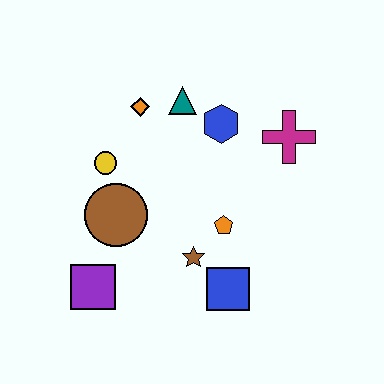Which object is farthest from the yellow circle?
The magenta cross is farthest from the yellow circle.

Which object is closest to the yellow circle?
The brown circle is closest to the yellow circle.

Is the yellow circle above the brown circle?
Yes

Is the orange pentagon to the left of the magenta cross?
Yes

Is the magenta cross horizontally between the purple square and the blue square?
No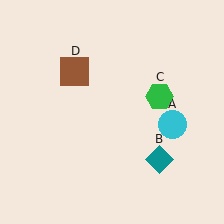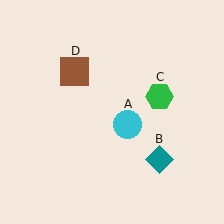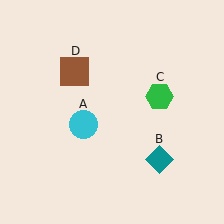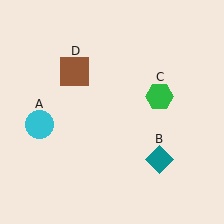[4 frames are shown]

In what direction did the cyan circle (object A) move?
The cyan circle (object A) moved left.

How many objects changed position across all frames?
1 object changed position: cyan circle (object A).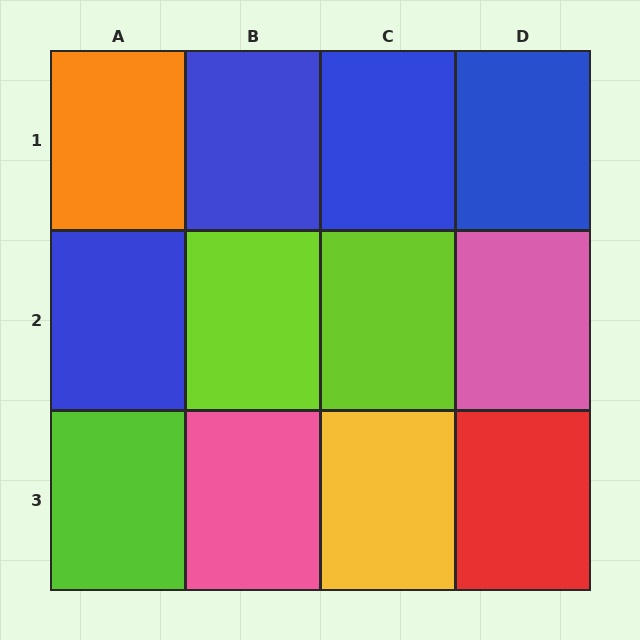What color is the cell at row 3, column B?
Pink.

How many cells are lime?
3 cells are lime.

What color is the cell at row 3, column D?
Red.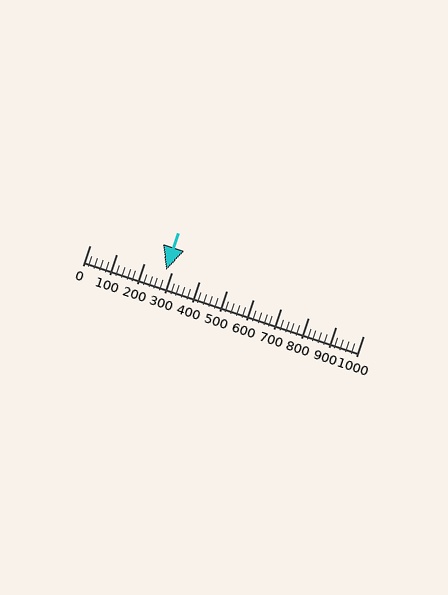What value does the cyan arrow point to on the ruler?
The cyan arrow points to approximately 280.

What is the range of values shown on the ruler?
The ruler shows values from 0 to 1000.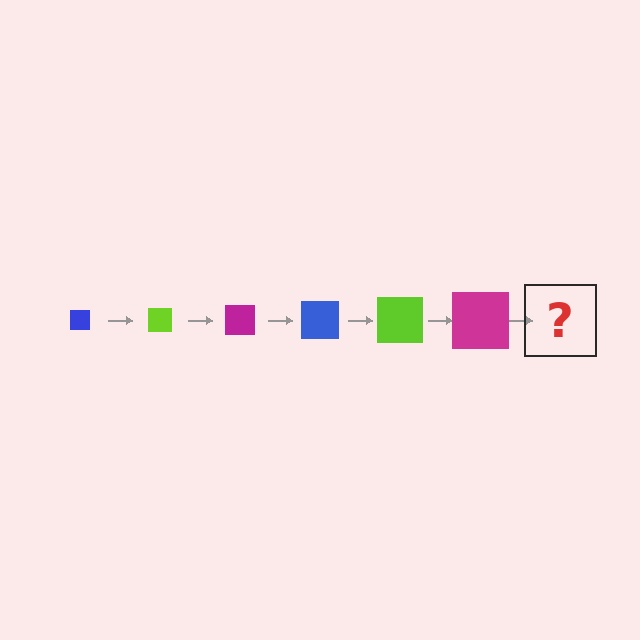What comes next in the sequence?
The next element should be a blue square, larger than the previous one.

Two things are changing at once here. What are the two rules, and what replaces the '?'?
The two rules are that the square grows larger each step and the color cycles through blue, lime, and magenta. The '?' should be a blue square, larger than the previous one.